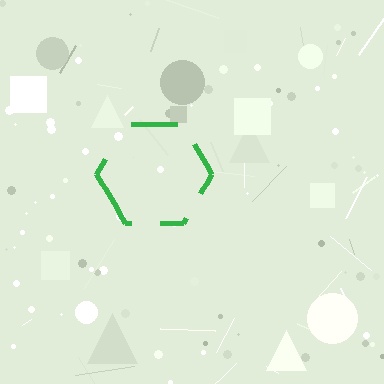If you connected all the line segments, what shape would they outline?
They would outline a hexagon.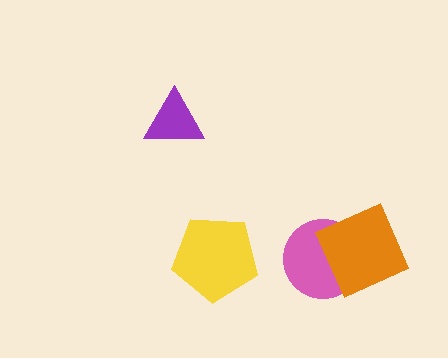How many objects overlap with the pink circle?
1 object overlaps with the pink circle.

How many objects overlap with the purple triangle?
0 objects overlap with the purple triangle.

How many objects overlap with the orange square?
1 object overlaps with the orange square.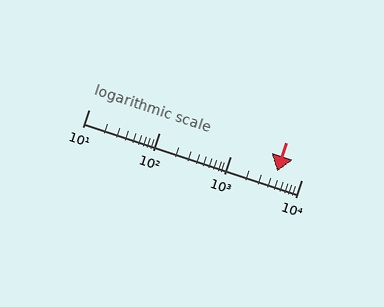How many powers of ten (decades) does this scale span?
The scale spans 3 decades, from 10 to 10000.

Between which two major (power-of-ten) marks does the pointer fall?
The pointer is between 1000 and 10000.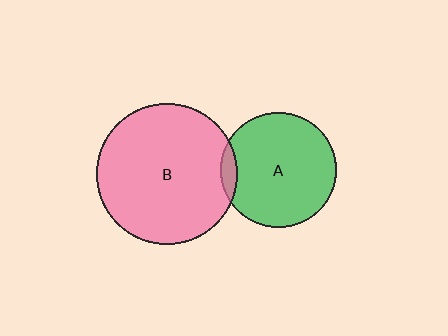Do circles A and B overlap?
Yes.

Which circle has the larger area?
Circle B (pink).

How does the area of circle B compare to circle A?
Approximately 1.5 times.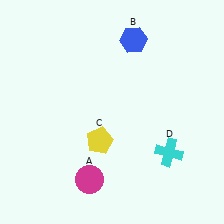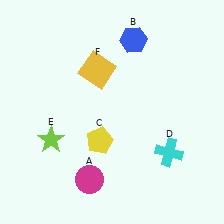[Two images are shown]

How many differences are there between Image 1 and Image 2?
There are 2 differences between the two images.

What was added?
A lime star (E), a yellow square (F) were added in Image 2.